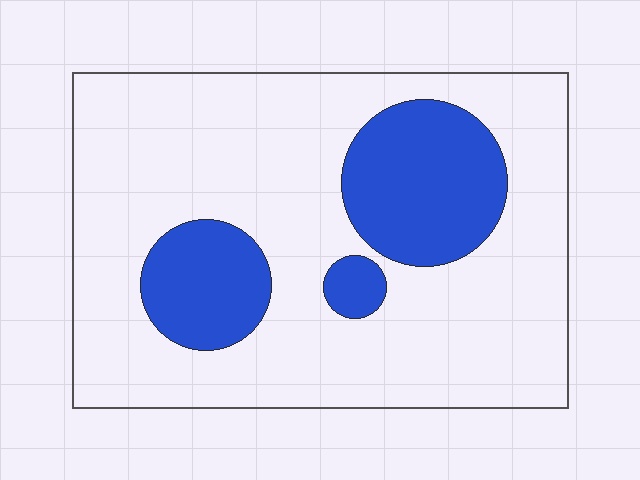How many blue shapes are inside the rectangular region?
3.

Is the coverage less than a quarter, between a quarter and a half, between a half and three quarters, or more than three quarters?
Less than a quarter.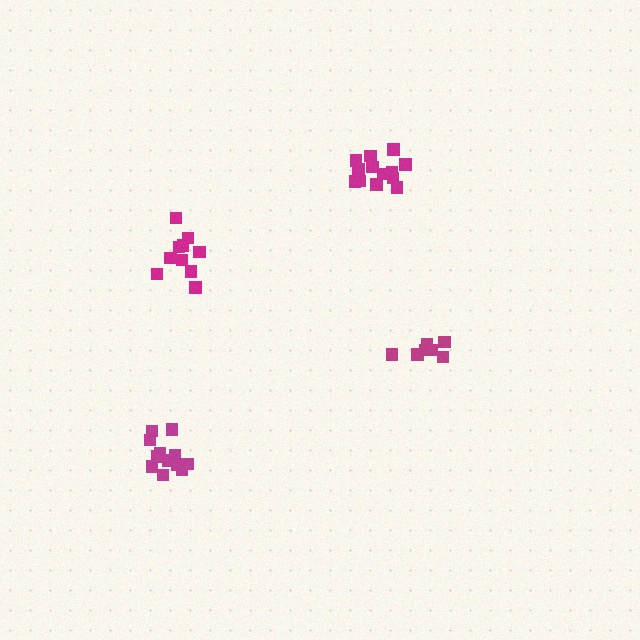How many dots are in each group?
Group 1: 13 dots, Group 2: 10 dots, Group 3: 7 dots, Group 4: 13 dots (43 total).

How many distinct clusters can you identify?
There are 4 distinct clusters.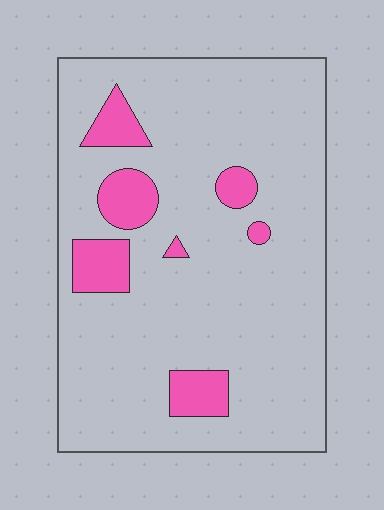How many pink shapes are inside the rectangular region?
7.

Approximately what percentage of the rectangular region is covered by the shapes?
Approximately 15%.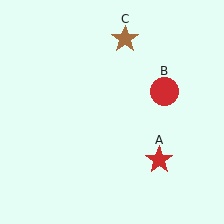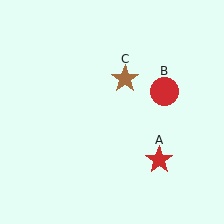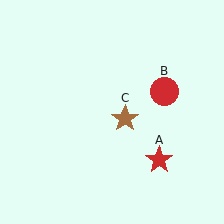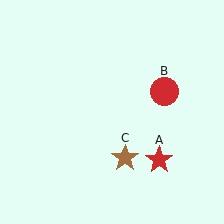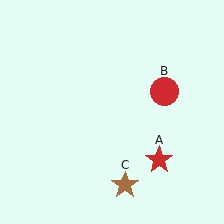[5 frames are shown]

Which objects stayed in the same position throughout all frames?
Red star (object A) and red circle (object B) remained stationary.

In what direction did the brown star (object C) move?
The brown star (object C) moved down.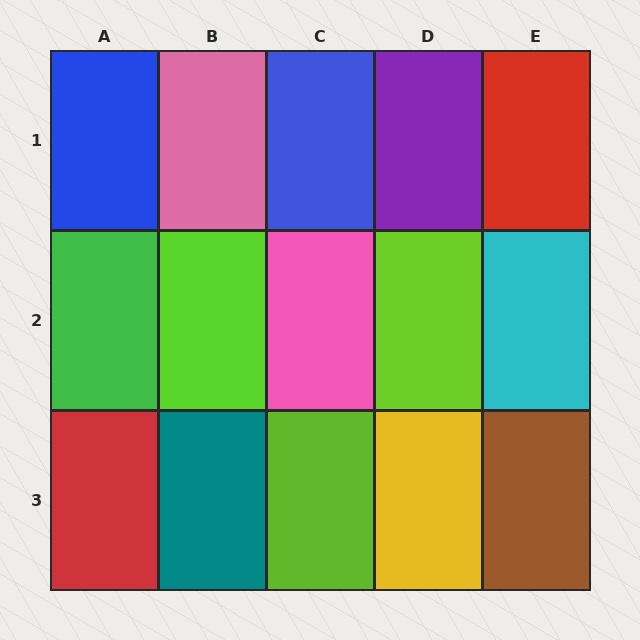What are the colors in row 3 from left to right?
Red, teal, lime, yellow, brown.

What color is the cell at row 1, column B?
Pink.